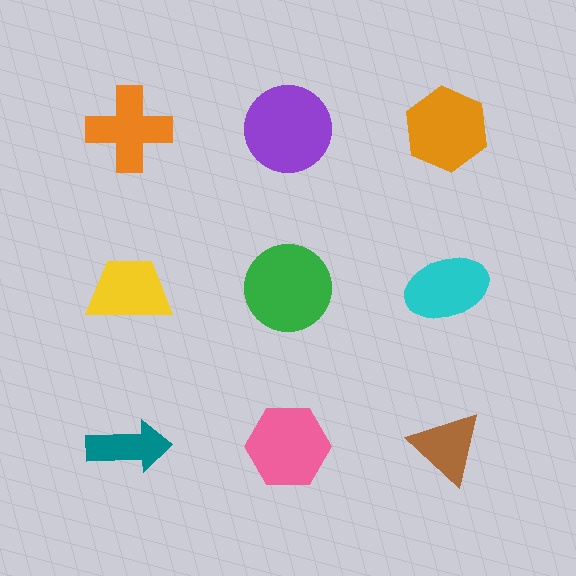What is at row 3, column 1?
A teal arrow.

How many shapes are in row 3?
3 shapes.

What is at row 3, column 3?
A brown triangle.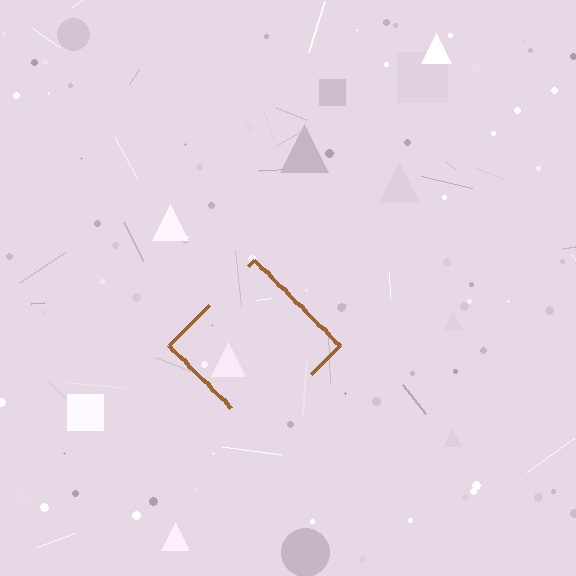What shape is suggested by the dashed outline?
The dashed outline suggests a diamond.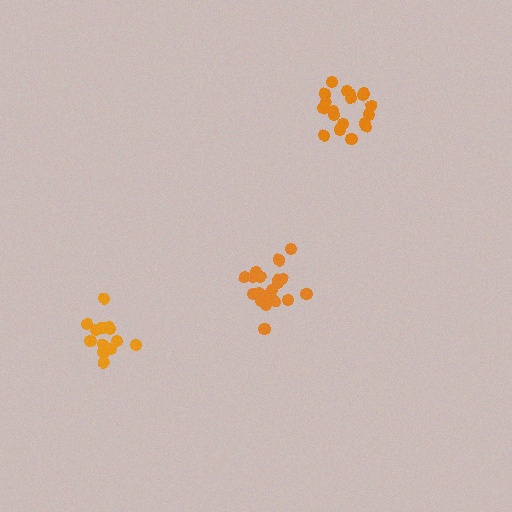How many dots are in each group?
Group 1: 20 dots, Group 2: 19 dots, Group 3: 14 dots (53 total).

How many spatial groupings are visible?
There are 3 spatial groupings.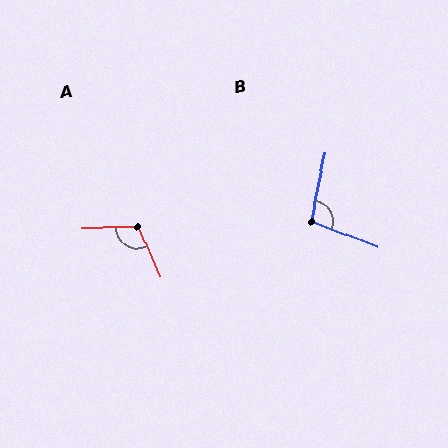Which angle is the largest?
A, at approximately 112 degrees.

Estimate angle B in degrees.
Approximately 99 degrees.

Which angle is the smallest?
B, at approximately 99 degrees.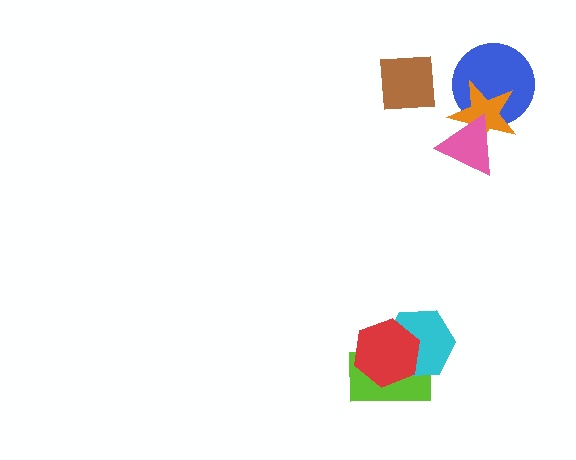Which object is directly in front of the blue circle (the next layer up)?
The orange star is directly in front of the blue circle.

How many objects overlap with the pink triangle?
2 objects overlap with the pink triangle.